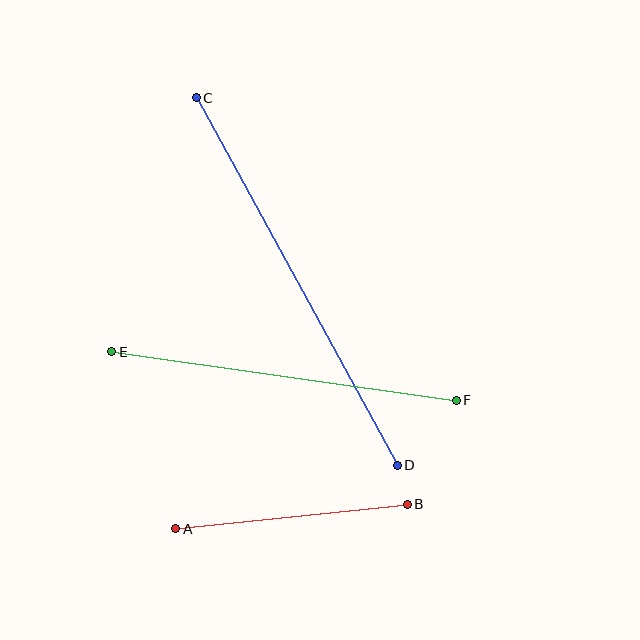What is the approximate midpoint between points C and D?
The midpoint is at approximately (297, 282) pixels.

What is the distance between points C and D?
The distance is approximately 419 pixels.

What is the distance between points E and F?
The distance is approximately 348 pixels.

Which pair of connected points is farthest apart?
Points C and D are farthest apart.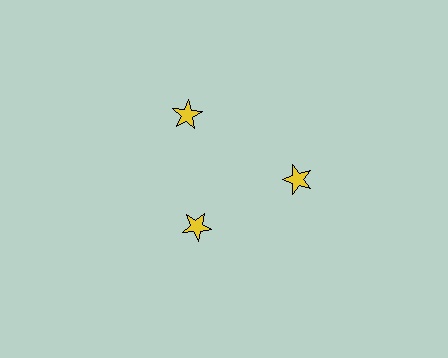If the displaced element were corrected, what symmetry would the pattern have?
It would have 3-fold rotational symmetry — the pattern would map onto itself every 120 degrees.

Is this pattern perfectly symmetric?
No. The 3 yellow stars are arranged in a ring, but one element near the 7 o'clock position is pulled inward toward the center, breaking the 3-fold rotational symmetry.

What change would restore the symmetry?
The symmetry would be restored by moving it outward, back onto the ring so that all 3 stars sit at equal angles and equal distance from the center.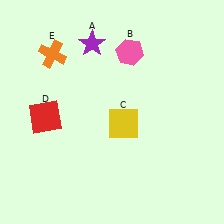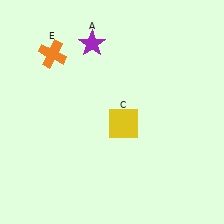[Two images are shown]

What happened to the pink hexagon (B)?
The pink hexagon (B) was removed in Image 2. It was in the top-right area of Image 1.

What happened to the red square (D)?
The red square (D) was removed in Image 2. It was in the bottom-left area of Image 1.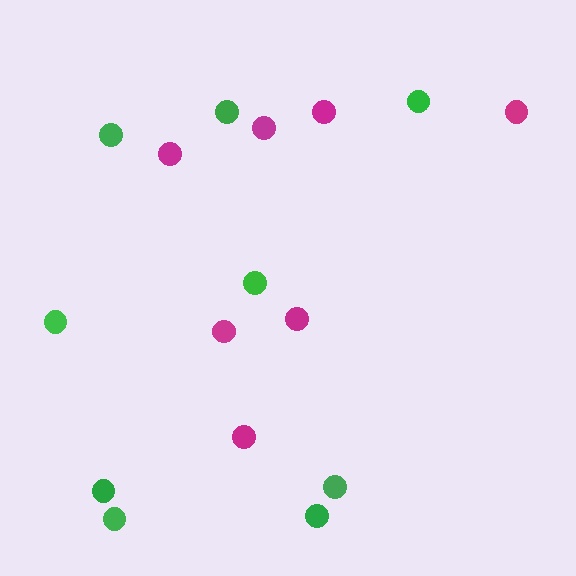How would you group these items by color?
There are 2 groups: one group of magenta circles (7) and one group of green circles (9).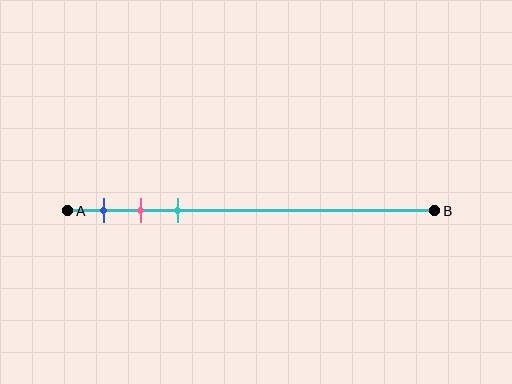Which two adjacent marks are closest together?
The pink and cyan marks are the closest adjacent pair.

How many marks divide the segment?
There are 3 marks dividing the segment.